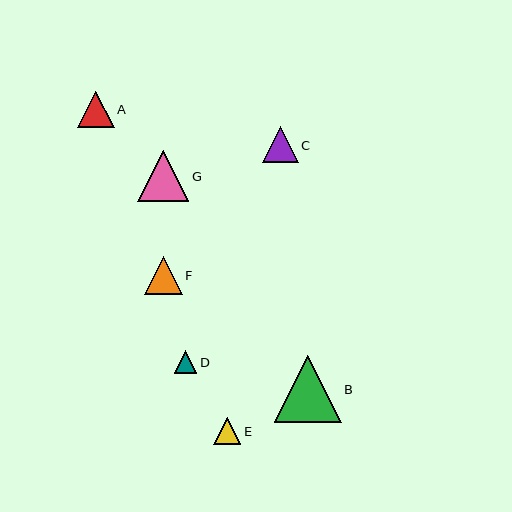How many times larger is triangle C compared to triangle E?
Triangle C is approximately 1.3 times the size of triangle E.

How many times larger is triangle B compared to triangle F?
Triangle B is approximately 1.8 times the size of triangle F.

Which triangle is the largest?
Triangle B is the largest with a size of approximately 66 pixels.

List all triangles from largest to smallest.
From largest to smallest: B, G, F, A, C, E, D.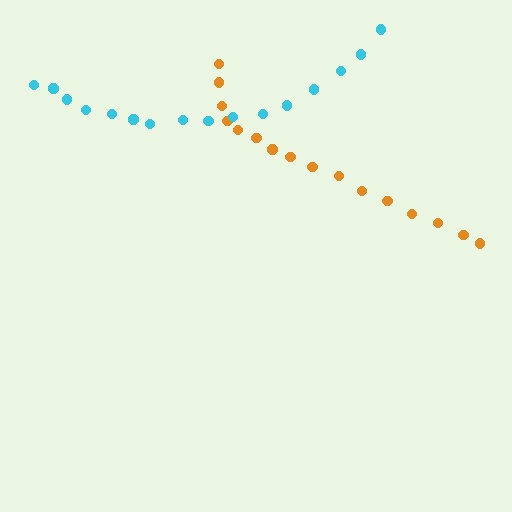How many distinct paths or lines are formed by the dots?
There are 2 distinct paths.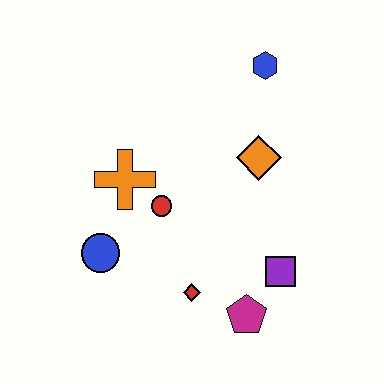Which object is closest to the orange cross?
The red circle is closest to the orange cross.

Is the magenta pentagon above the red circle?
No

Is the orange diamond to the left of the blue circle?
No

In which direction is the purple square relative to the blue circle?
The purple square is to the right of the blue circle.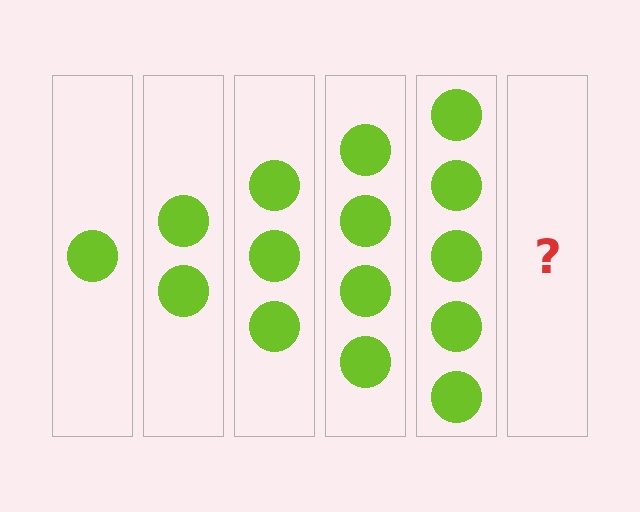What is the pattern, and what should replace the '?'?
The pattern is that each step adds one more circle. The '?' should be 6 circles.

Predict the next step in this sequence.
The next step is 6 circles.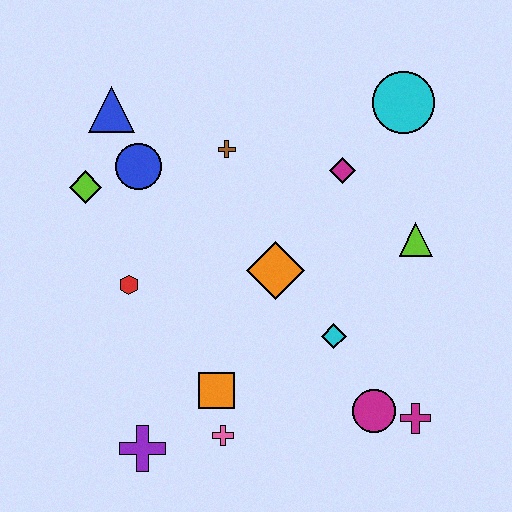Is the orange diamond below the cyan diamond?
No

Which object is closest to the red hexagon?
The lime diamond is closest to the red hexagon.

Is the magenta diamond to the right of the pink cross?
Yes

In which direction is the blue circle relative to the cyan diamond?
The blue circle is to the left of the cyan diamond.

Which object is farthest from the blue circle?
The magenta cross is farthest from the blue circle.